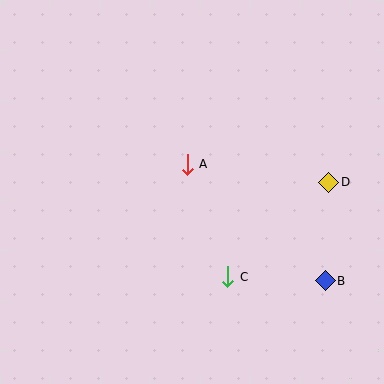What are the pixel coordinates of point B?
Point B is at (325, 281).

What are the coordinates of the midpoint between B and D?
The midpoint between B and D is at (327, 232).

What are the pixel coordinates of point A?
Point A is at (187, 164).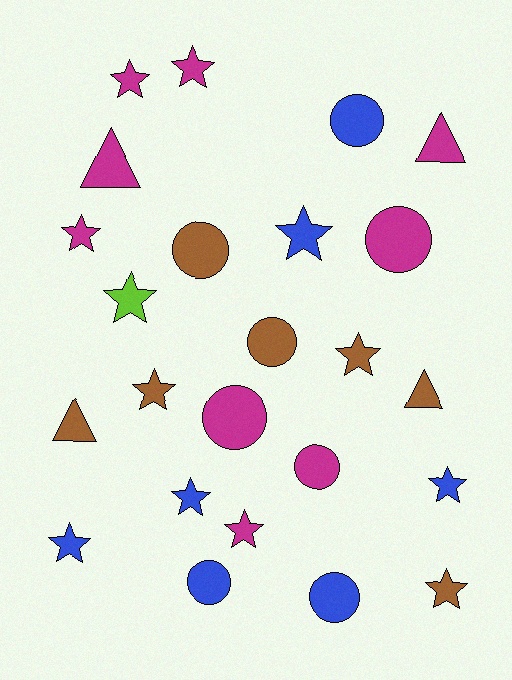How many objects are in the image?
There are 24 objects.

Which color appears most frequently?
Magenta, with 9 objects.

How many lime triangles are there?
There are no lime triangles.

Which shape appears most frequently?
Star, with 12 objects.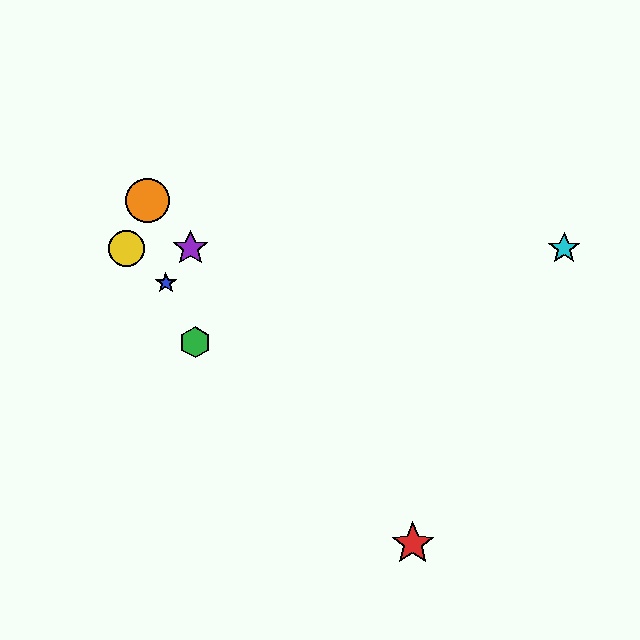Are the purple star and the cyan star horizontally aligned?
Yes, both are at y≈248.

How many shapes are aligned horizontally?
3 shapes (the yellow circle, the purple star, the cyan star) are aligned horizontally.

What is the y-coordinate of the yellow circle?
The yellow circle is at y≈248.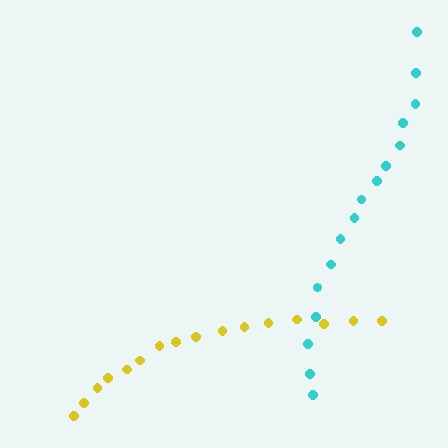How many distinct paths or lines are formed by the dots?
There are 2 distinct paths.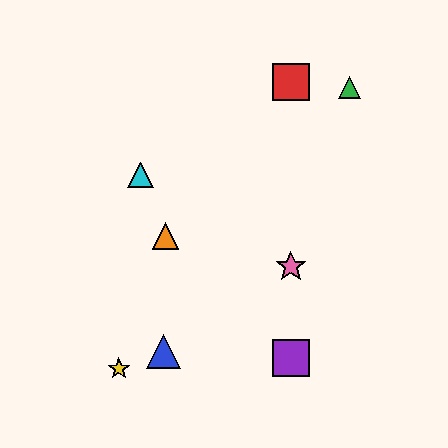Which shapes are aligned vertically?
The red square, the purple square, the pink star are aligned vertically.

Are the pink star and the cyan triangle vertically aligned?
No, the pink star is at x≈291 and the cyan triangle is at x≈140.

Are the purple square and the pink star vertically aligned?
Yes, both are at x≈291.